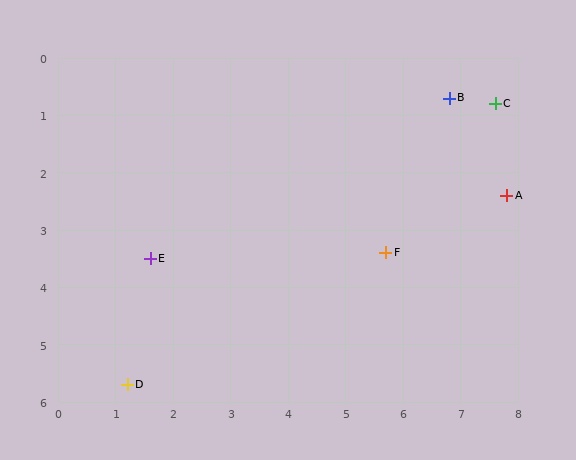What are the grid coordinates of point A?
Point A is at approximately (7.8, 2.4).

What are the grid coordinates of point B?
Point B is at approximately (6.8, 0.7).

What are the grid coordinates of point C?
Point C is at approximately (7.6, 0.8).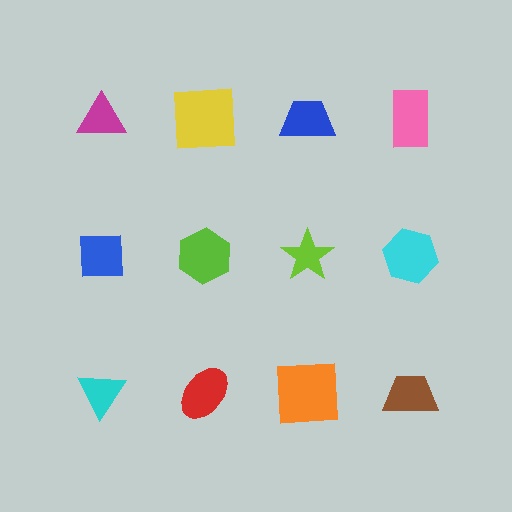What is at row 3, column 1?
A cyan triangle.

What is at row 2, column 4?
A cyan hexagon.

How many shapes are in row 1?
4 shapes.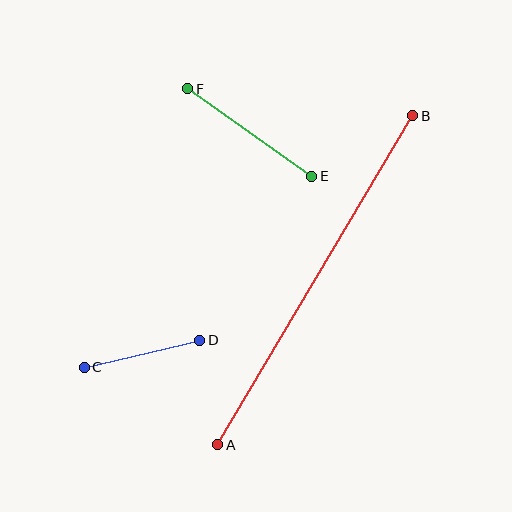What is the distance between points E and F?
The distance is approximately 152 pixels.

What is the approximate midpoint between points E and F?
The midpoint is at approximately (250, 132) pixels.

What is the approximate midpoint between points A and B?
The midpoint is at approximately (315, 280) pixels.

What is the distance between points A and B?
The distance is approximately 383 pixels.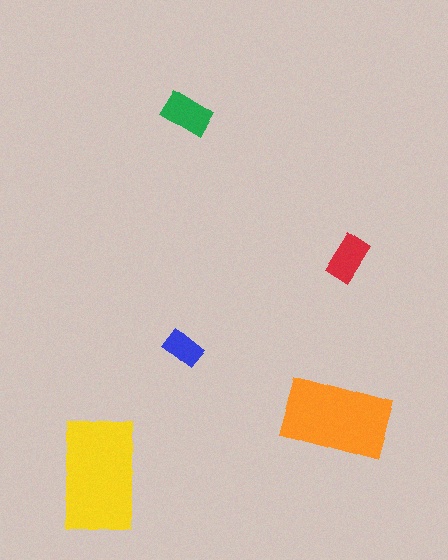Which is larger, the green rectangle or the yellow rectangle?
The yellow one.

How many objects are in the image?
There are 5 objects in the image.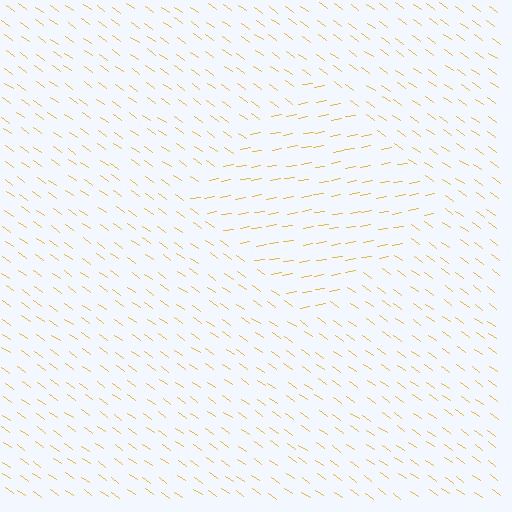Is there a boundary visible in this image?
Yes, there is a texture boundary formed by a change in line orientation.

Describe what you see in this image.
The image is filled with small yellow line segments. A diamond region in the image has lines oriented differently from the surrounding lines, creating a visible texture boundary.